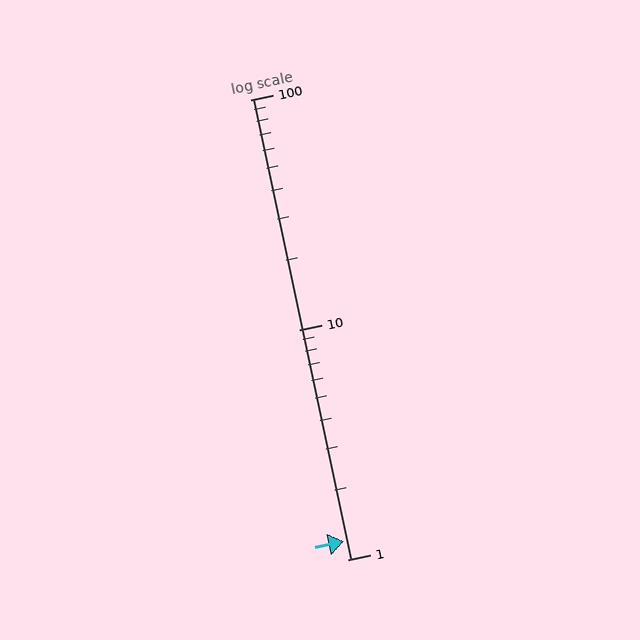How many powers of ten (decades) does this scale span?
The scale spans 2 decades, from 1 to 100.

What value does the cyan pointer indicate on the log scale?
The pointer indicates approximately 1.2.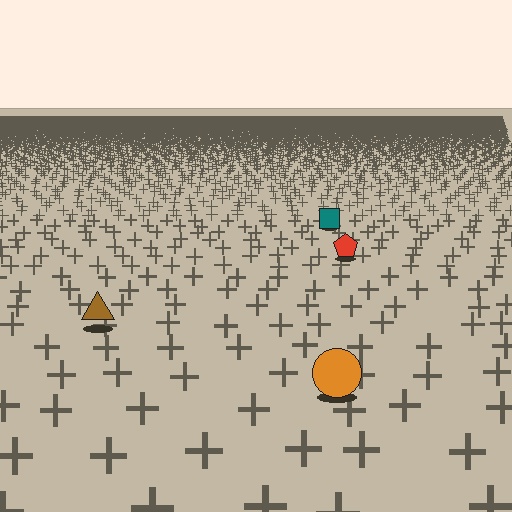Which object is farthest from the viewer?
The teal square is farthest from the viewer. It appears smaller and the ground texture around it is denser.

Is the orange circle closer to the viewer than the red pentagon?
Yes. The orange circle is closer — you can tell from the texture gradient: the ground texture is coarser near it.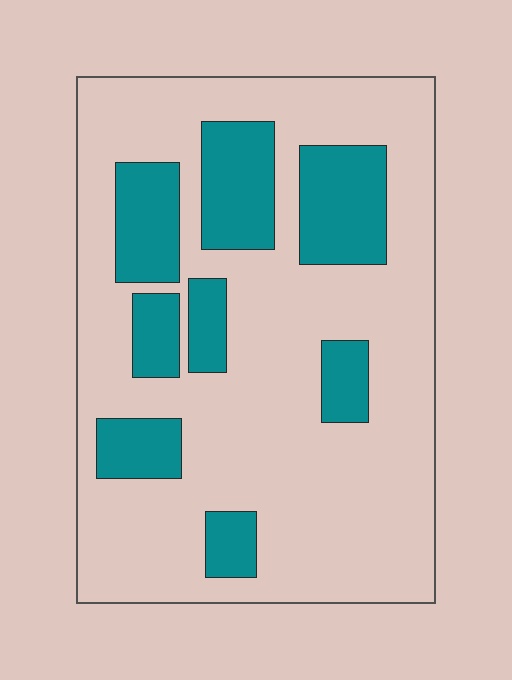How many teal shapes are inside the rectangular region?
8.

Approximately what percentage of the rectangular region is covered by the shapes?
Approximately 25%.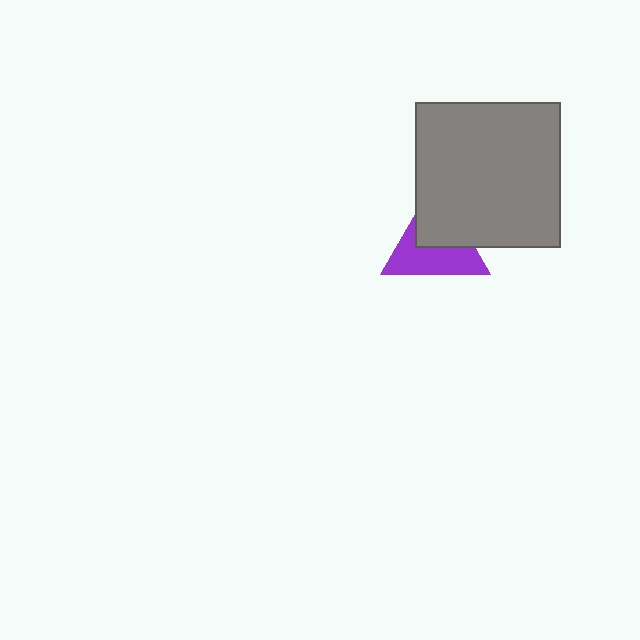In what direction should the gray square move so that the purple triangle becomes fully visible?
The gray square should move toward the upper-right. That is the shortest direction to clear the overlap and leave the purple triangle fully visible.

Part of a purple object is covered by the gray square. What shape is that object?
It is a triangle.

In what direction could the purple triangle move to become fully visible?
The purple triangle could move toward the lower-left. That would shift it out from behind the gray square entirely.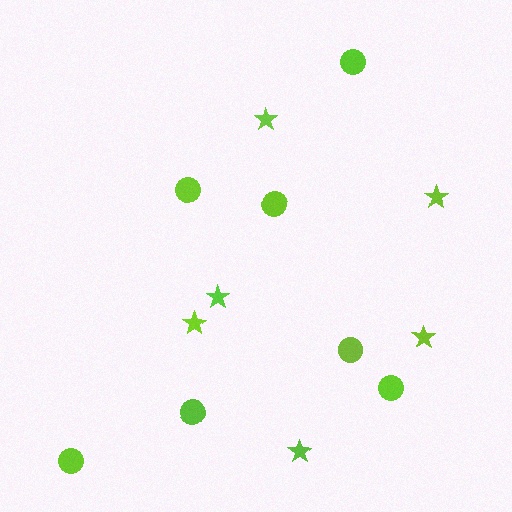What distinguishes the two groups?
There are 2 groups: one group of stars (6) and one group of circles (7).